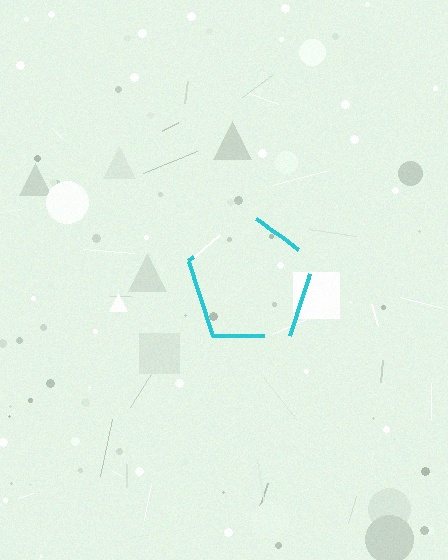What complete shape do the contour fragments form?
The contour fragments form a pentagon.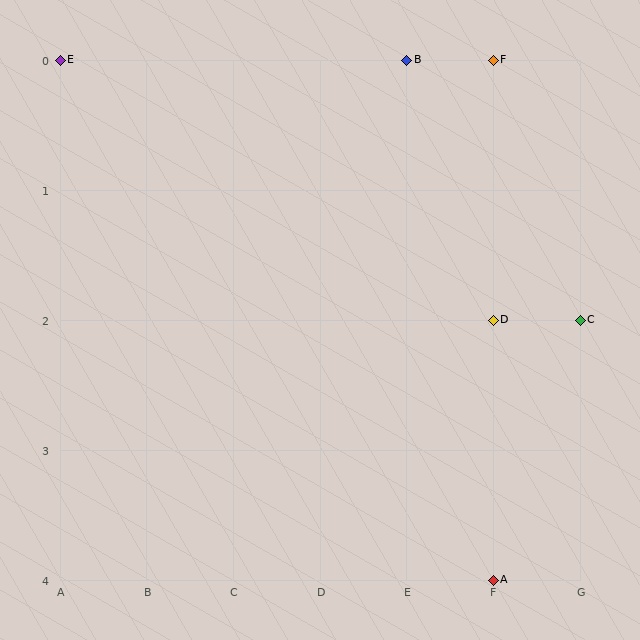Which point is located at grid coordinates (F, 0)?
Point F is at (F, 0).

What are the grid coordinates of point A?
Point A is at grid coordinates (F, 4).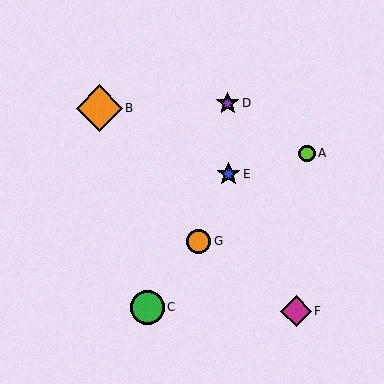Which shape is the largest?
The orange diamond (labeled B) is the largest.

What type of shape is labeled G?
Shape G is an orange circle.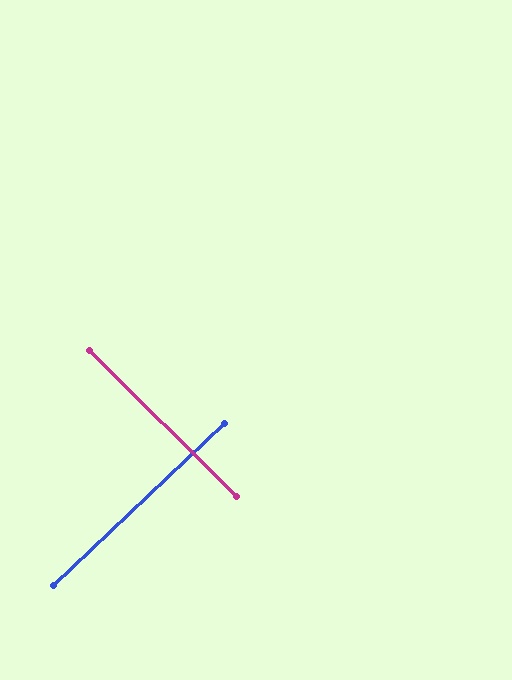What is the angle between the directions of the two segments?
Approximately 88 degrees.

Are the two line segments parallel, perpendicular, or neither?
Perpendicular — they meet at approximately 88°.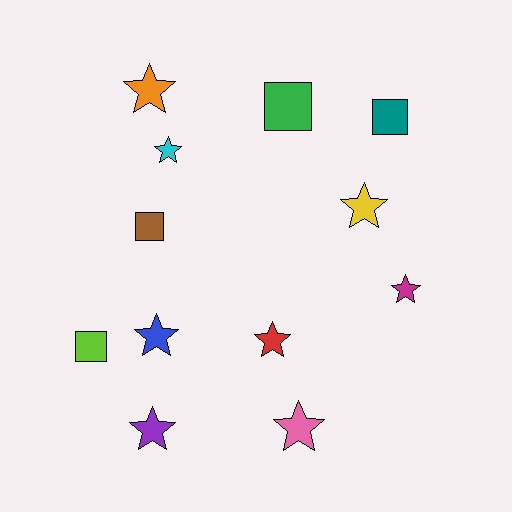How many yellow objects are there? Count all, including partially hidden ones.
There is 1 yellow object.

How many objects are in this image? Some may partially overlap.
There are 12 objects.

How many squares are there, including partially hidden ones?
There are 4 squares.